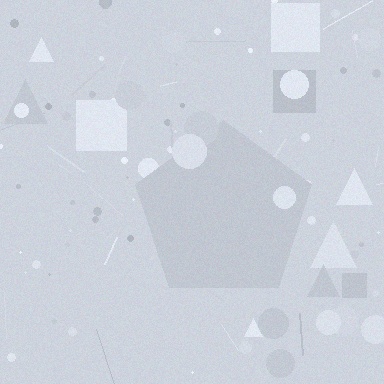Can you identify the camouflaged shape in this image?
The camouflaged shape is a pentagon.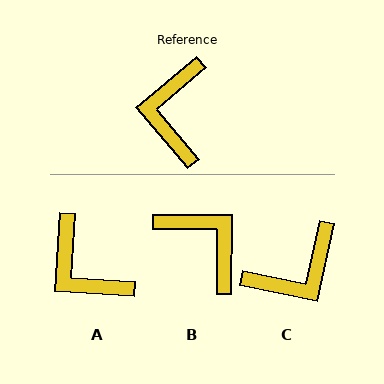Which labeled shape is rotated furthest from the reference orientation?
B, about 131 degrees away.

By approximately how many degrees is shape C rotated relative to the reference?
Approximately 128 degrees counter-clockwise.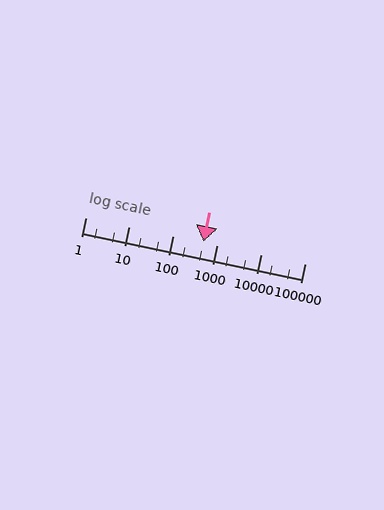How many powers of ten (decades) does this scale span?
The scale spans 5 decades, from 1 to 100000.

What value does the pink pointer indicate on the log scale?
The pointer indicates approximately 480.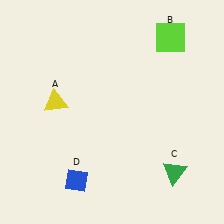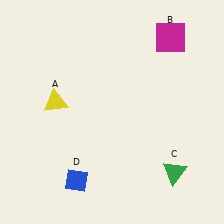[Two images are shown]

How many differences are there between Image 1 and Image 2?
There is 1 difference between the two images.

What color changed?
The square (B) changed from lime in Image 1 to magenta in Image 2.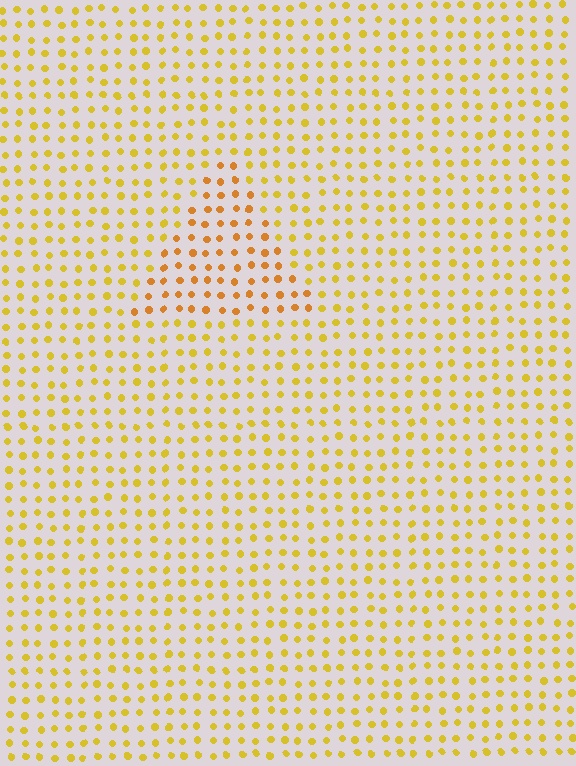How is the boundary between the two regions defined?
The boundary is defined purely by a slight shift in hue (about 22 degrees). Spacing, size, and orientation are identical on both sides.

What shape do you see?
I see a triangle.